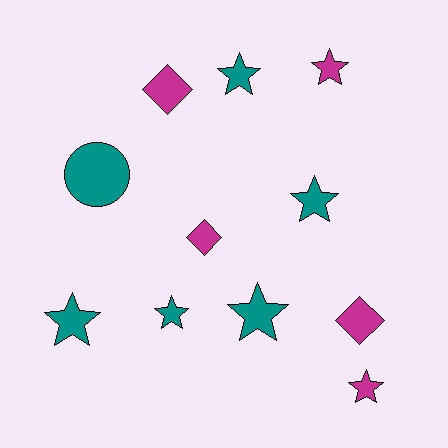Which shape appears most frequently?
Star, with 7 objects.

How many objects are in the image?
There are 11 objects.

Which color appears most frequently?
Teal, with 6 objects.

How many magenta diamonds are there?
There are 3 magenta diamonds.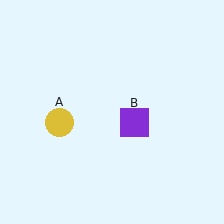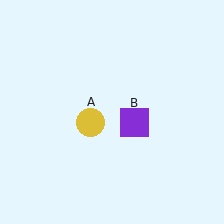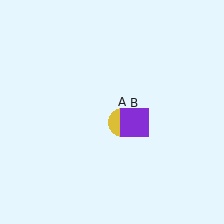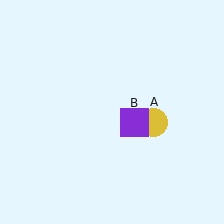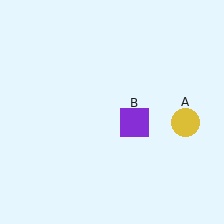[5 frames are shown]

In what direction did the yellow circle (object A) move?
The yellow circle (object A) moved right.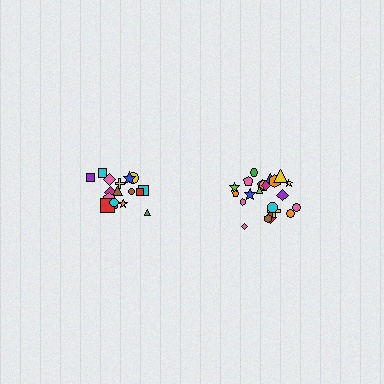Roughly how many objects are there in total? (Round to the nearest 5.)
Roughly 40 objects in total.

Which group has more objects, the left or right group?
The right group.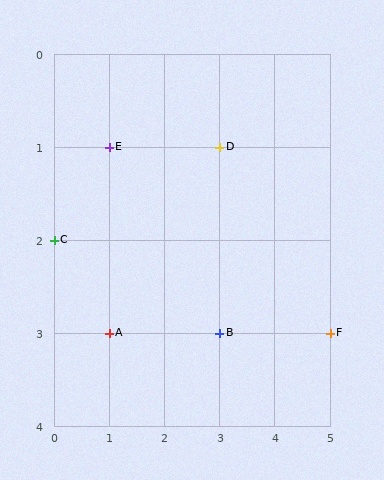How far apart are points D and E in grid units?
Points D and E are 2 columns apart.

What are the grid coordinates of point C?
Point C is at grid coordinates (0, 2).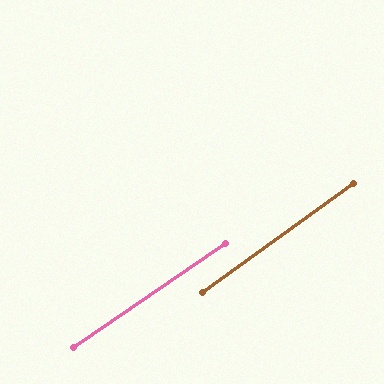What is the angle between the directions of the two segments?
Approximately 2 degrees.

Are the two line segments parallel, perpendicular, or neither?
Parallel — their directions differ by only 1.6°.